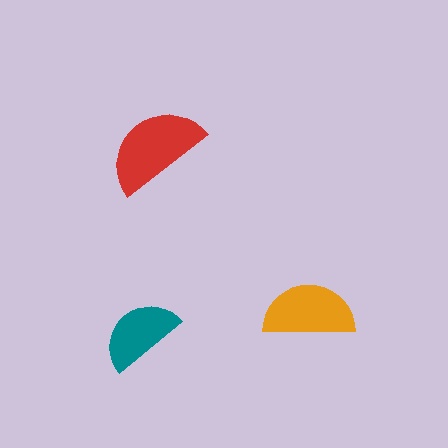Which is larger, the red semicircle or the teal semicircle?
The red one.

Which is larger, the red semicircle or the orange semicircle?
The red one.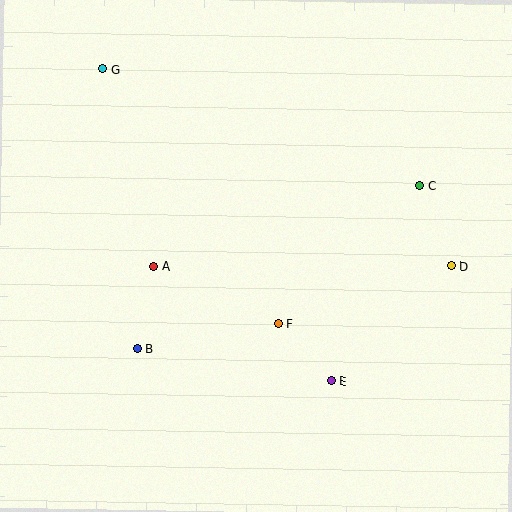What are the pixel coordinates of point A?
Point A is at (154, 266).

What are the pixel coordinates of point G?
Point G is at (103, 69).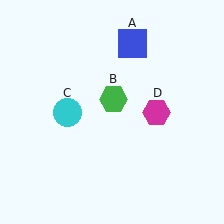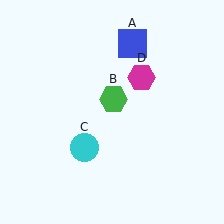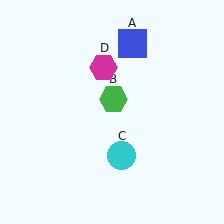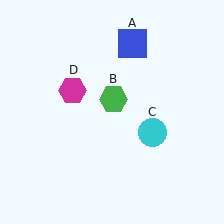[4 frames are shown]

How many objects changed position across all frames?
2 objects changed position: cyan circle (object C), magenta hexagon (object D).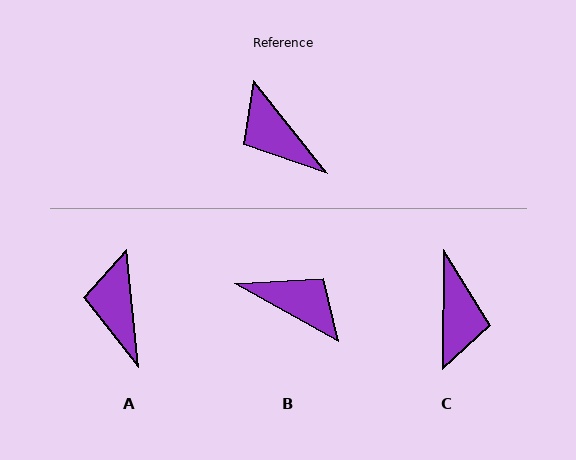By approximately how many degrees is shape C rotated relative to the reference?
Approximately 141 degrees counter-clockwise.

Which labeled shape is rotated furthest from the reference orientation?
B, about 158 degrees away.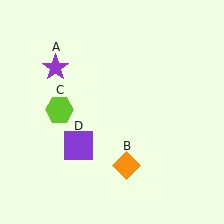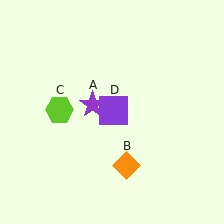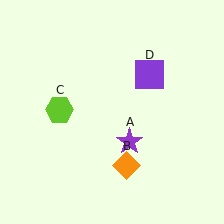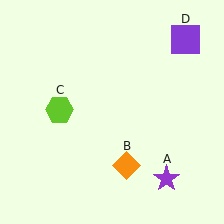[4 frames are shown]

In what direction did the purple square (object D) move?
The purple square (object D) moved up and to the right.